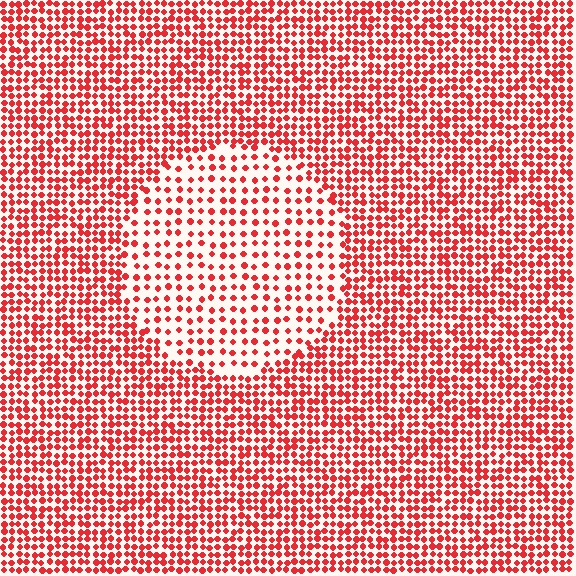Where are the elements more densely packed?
The elements are more densely packed outside the circle boundary.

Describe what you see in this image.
The image contains small red elements arranged at two different densities. A circle-shaped region is visible where the elements are less densely packed than the surrounding area.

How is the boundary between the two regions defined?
The boundary is defined by a change in element density (approximately 2.0x ratio). All elements are the same color, size, and shape.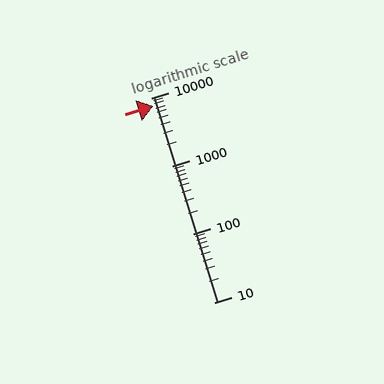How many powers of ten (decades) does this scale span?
The scale spans 3 decades, from 10 to 10000.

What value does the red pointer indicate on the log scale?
The pointer indicates approximately 7600.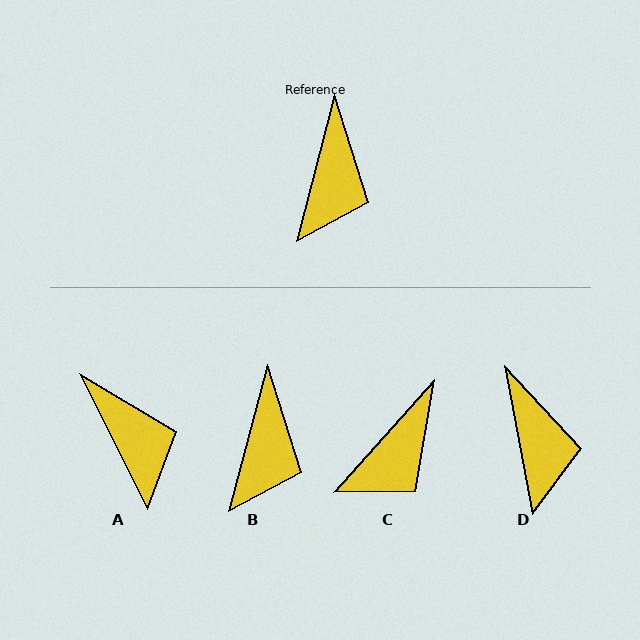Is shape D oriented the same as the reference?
No, it is off by about 25 degrees.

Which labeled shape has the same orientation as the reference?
B.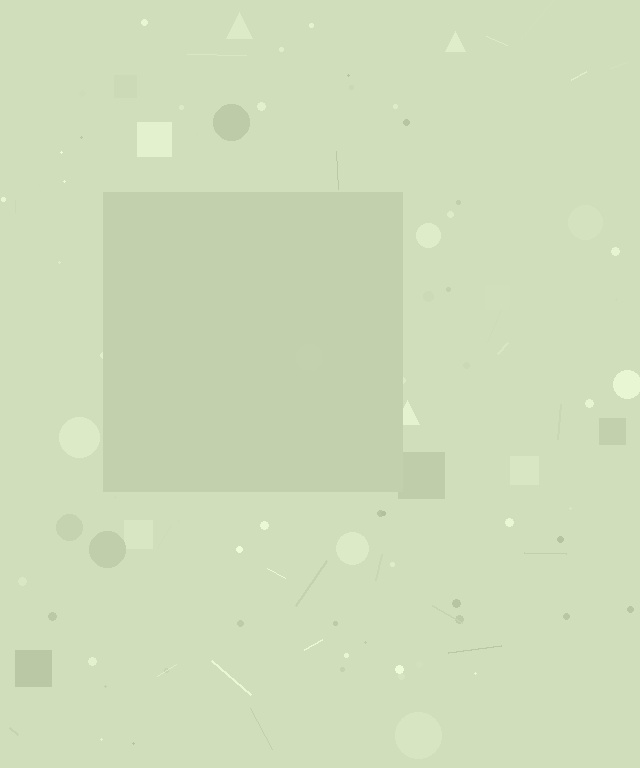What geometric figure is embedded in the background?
A square is embedded in the background.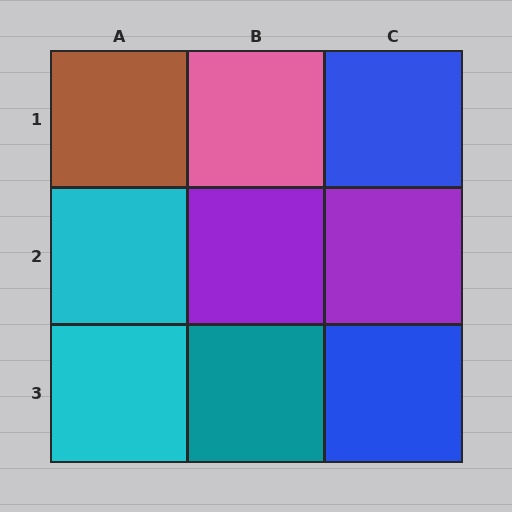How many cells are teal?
1 cell is teal.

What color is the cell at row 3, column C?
Blue.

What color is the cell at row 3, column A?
Cyan.